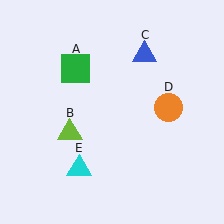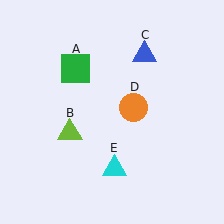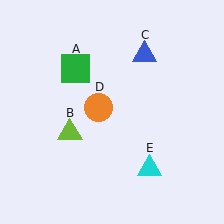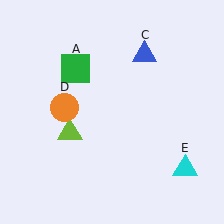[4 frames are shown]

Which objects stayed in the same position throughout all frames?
Green square (object A) and lime triangle (object B) and blue triangle (object C) remained stationary.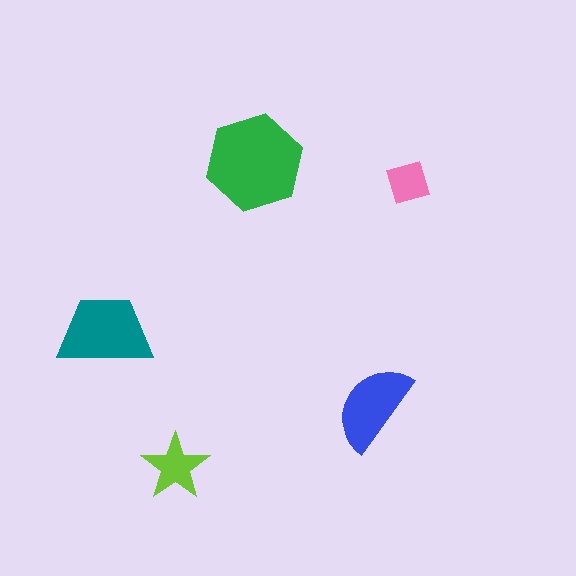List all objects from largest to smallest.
The green hexagon, the teal trapezoid, the blue semicircle, the lime star, the pink diamond.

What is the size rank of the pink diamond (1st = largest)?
5th.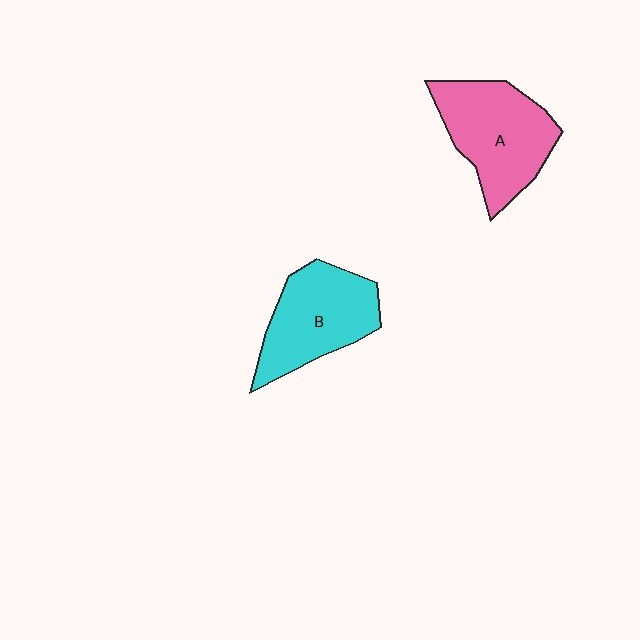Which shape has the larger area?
Shape A (pink).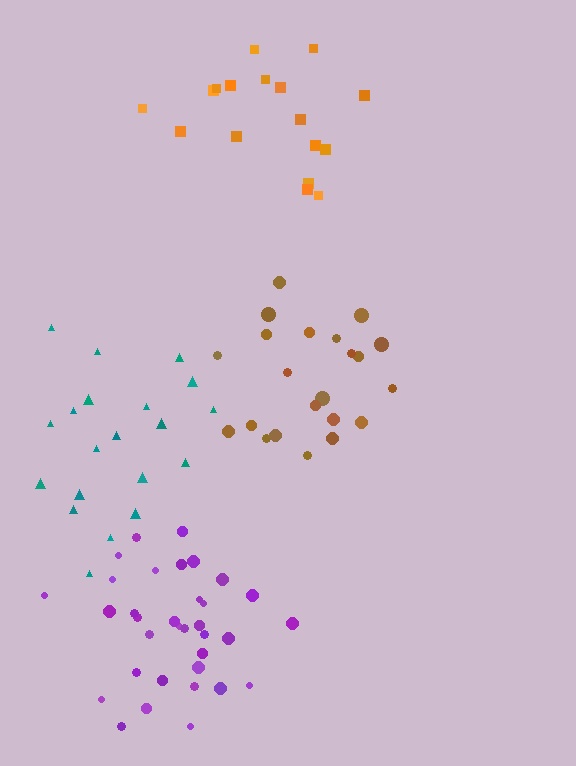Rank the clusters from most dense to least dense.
purple, brown, teal, orange.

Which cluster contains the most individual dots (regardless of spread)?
Purple (34).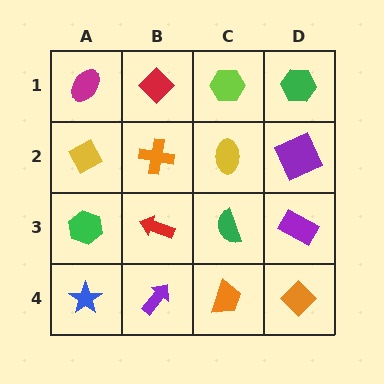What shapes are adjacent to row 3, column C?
A yellow ellipse (row 2, column C), an orange trapezoid (row 4, column C), a red arrow (row 3, column B), a purple rectangle (row 3, column D).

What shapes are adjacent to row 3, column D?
A purple square (row 2, column D), an orange diamond (row 4, column D), a green semicircle (row 3, column C).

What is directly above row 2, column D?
A green hexagon.